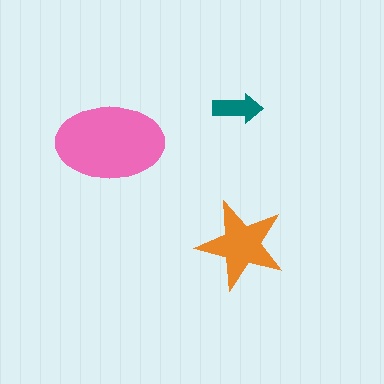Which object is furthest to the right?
The orange star is rightmost.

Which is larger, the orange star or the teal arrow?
The orange star.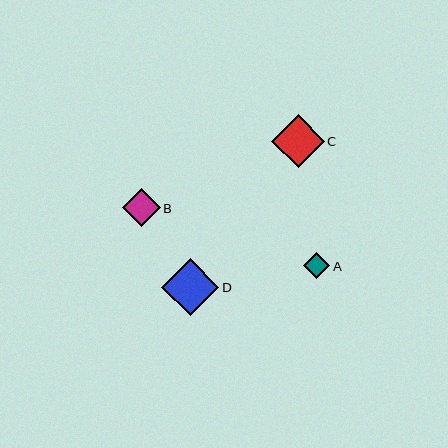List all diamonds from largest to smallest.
From largest to smallest: D, C, B, A.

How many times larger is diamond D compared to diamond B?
Diamond D is approximately 1.5 times the size of diamond B.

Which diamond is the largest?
Diamond D is the largest with a size of approximately 57 pixels.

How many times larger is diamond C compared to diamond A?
Diamond C is approximately 2.0 times the size of diamond A.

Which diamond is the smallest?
Diamond A is the smallest with a size of approximately 26 pixels.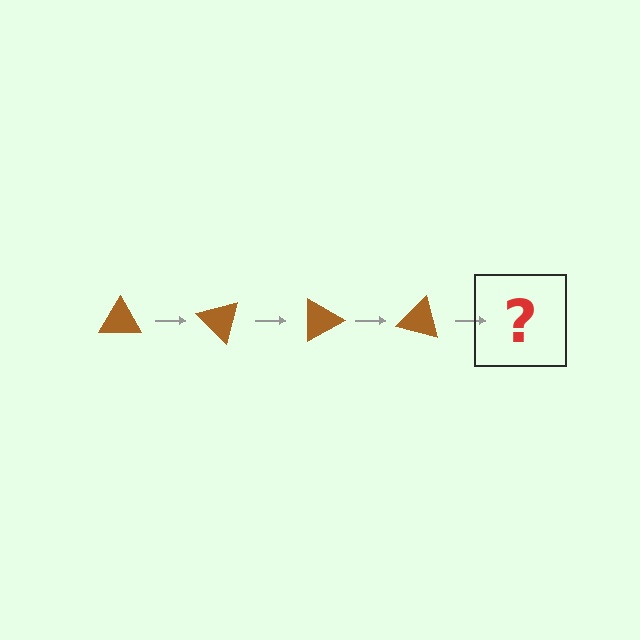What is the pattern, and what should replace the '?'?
The pattern is that the triangle rotates 45 degrees each step. The '?' should be a brown triangle rotated 180 degrees.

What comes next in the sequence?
The next element should be a brown triangle rotated 180 degrees.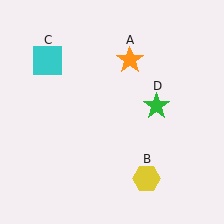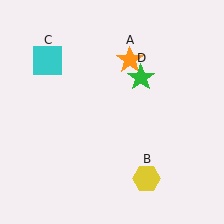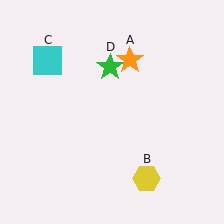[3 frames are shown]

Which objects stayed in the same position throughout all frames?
Orange star (object A) and yellow hexagon (object B) and cyan square (object C) remained stationary.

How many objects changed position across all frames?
1 object changed position: green star (object D).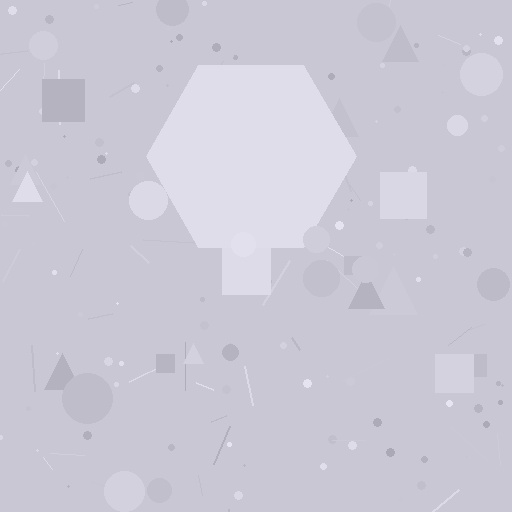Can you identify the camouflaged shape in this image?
The camouflaged shape is a hexagon.